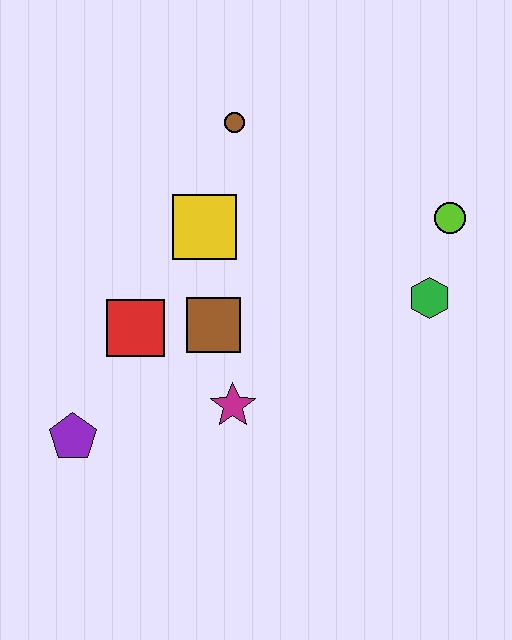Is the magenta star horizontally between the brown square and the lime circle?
Yes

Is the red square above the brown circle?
No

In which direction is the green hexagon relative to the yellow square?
The green hexagon is to the right of the yellow square.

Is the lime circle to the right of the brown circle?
Yes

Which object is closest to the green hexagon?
The lime circle is closest to the green hexagon.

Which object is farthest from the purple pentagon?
The lime circle is farthest from the purple pentagon.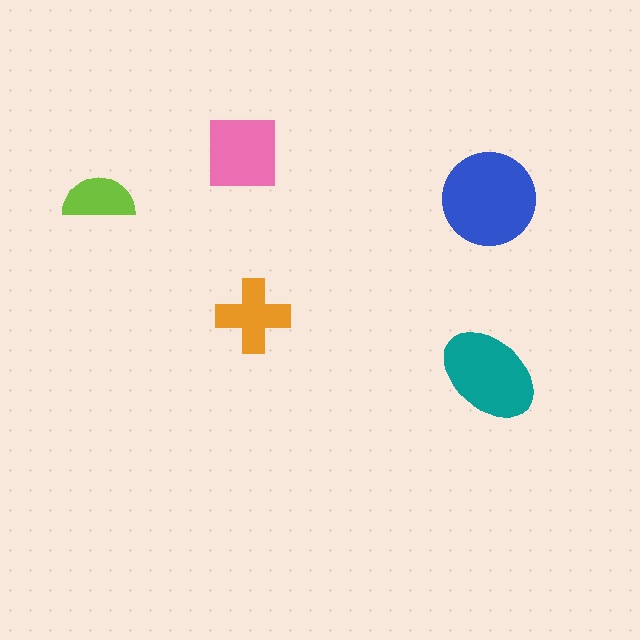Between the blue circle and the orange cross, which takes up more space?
The blue circle.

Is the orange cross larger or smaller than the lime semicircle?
Larger.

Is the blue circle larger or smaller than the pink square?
Larger.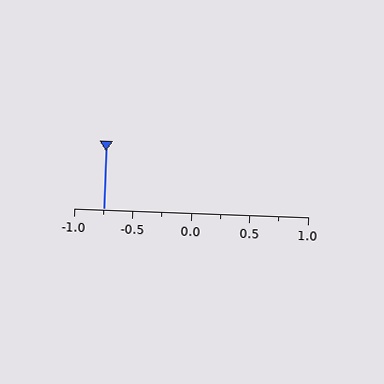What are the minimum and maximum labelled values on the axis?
The axis runs from -1.0 to 1.0.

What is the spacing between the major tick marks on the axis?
The major ticks are spaced 0.5 apart.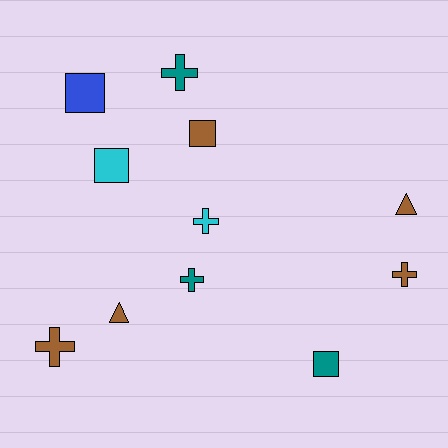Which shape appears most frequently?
Cross, with 5 objects.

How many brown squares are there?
There is 1 brown square.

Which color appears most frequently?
Brown, with 5 objects.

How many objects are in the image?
There are 11 objects.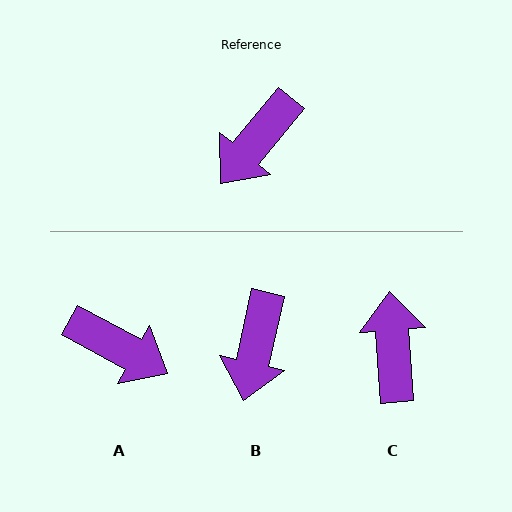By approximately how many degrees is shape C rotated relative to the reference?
Approximately 136 degrees clockwise.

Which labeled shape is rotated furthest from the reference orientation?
C, about 136 degrees away.